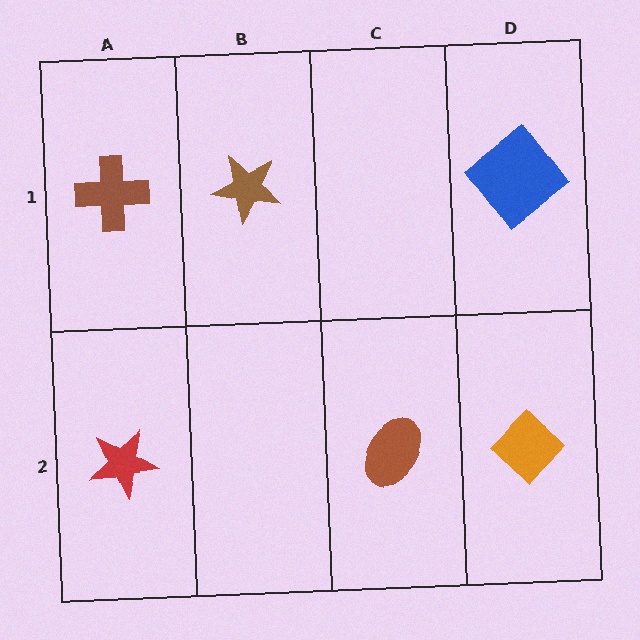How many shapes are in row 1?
3 shapes.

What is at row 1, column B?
A brown star.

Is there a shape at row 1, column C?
No, that cell is empty.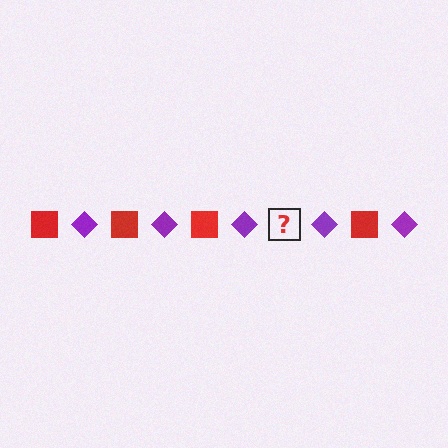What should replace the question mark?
The question mark should be replaced with a red square.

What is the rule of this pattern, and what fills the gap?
The rule is that the pattern alternates between red square and purple diamond. The gap should be filled with a red square.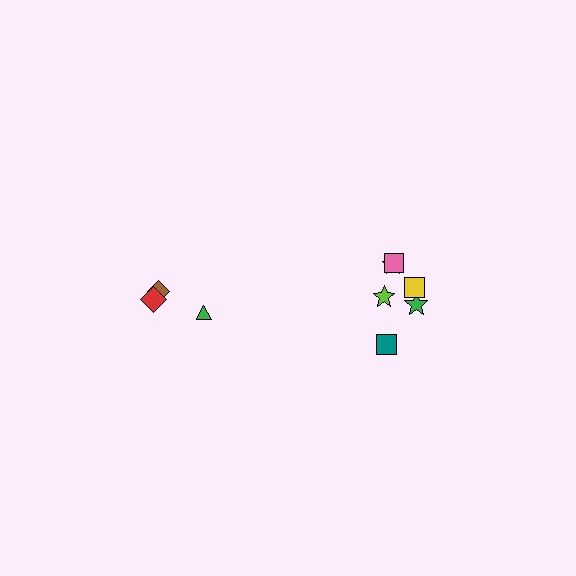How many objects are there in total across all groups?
There are 9 objects.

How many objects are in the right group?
There are 6 objects.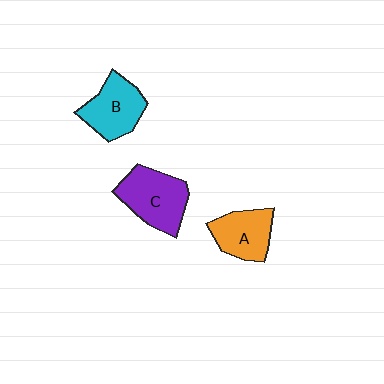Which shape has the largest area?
Shape C (purple).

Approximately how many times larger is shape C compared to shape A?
Approximately 1.3 times.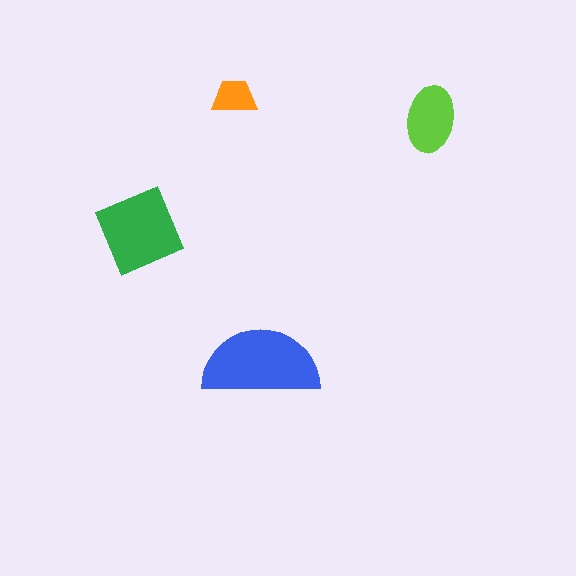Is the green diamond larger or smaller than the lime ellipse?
Larger.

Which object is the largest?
The blue semicircle.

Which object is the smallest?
The orange trapezoid.